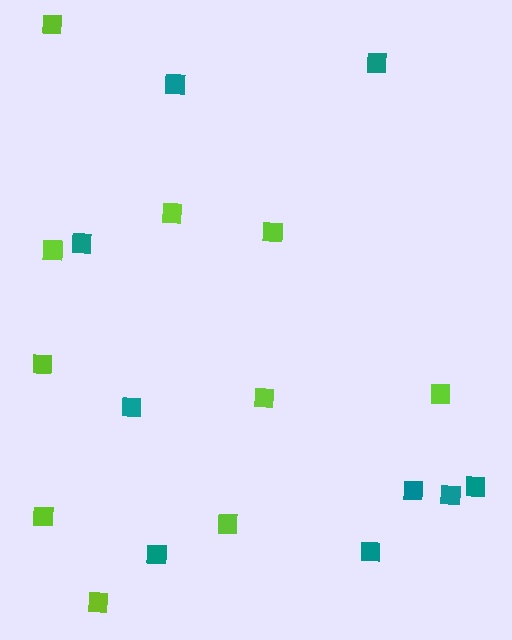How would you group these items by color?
There are 2 groups: one group of teal squares (9) and one group of lime squares (10).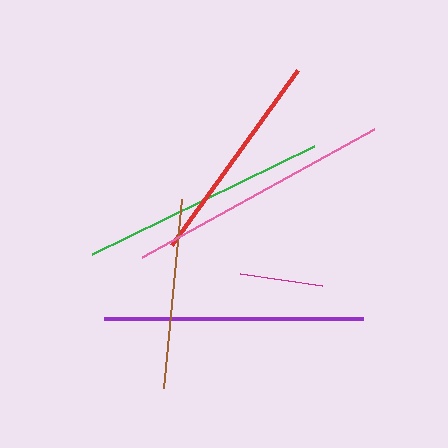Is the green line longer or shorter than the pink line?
The pink line is longer than the green line.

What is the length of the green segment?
The green segment is approximately 248 pixels long.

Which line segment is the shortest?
The magenta line is the shortest at approximately 83 pixels.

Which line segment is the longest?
The pink line is the longest at approximately 265 pixels.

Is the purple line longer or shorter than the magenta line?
The purple line is longer than the magenta line.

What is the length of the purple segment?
The purple segment is approximately 259 pixels long.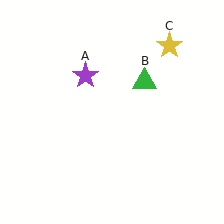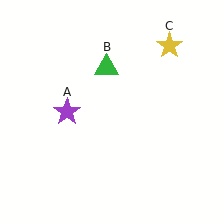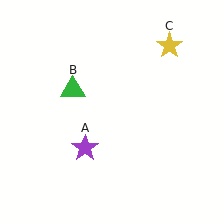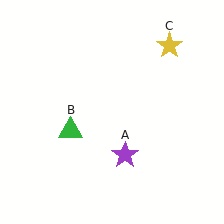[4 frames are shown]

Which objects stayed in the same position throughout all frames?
Yellow star (object C) remained stationary.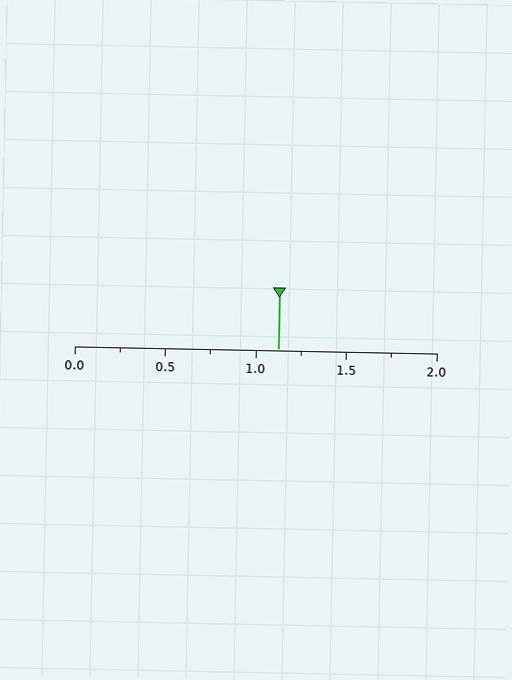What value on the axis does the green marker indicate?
The marker indicates approximately 1.12.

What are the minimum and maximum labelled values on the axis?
The axis runs from 0.0 to 2.0.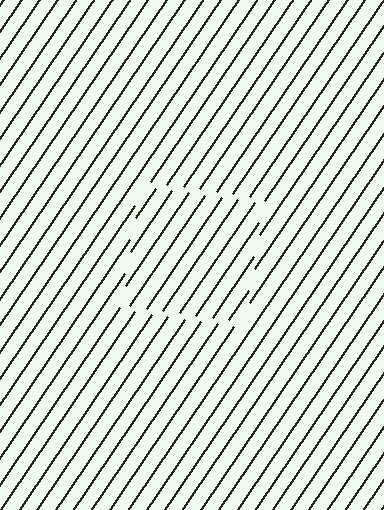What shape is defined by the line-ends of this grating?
An illusory square. The interior of the shape contains the same grating, shifted by half a period — the contour is defined by the phase discontinuity where line-ends from the inner and outer gratings abut.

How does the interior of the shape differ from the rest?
The interior of the shape contains the same grating, shifted by half a period — the contour is defined by the phase discontinuity where line-ends from the inner and outer gratings abut.